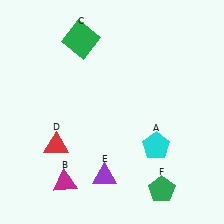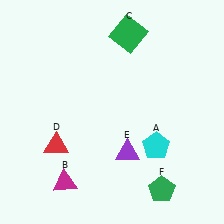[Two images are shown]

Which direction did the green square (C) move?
The green square (C) moved right.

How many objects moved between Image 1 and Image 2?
2 objects moved between the two images.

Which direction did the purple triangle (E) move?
The purple triangle (E) moved up.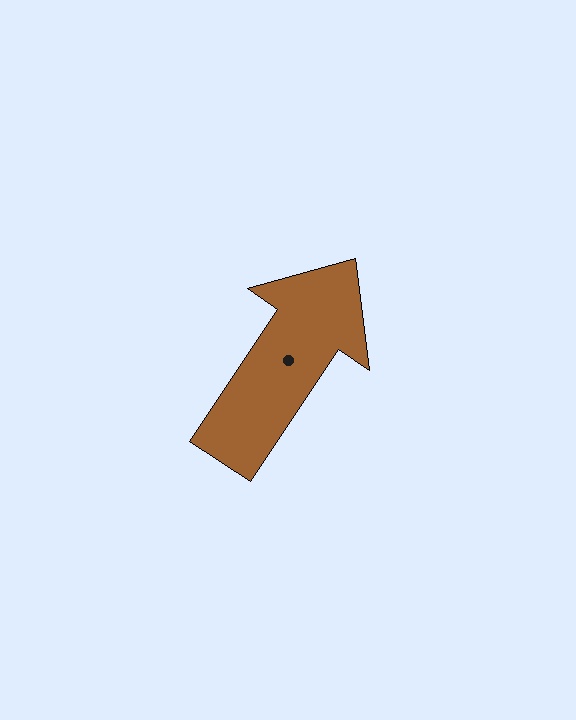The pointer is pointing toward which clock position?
Roughly 1 o'clock.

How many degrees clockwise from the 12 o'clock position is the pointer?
Approximately 34 degrees.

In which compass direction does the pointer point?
Northeast.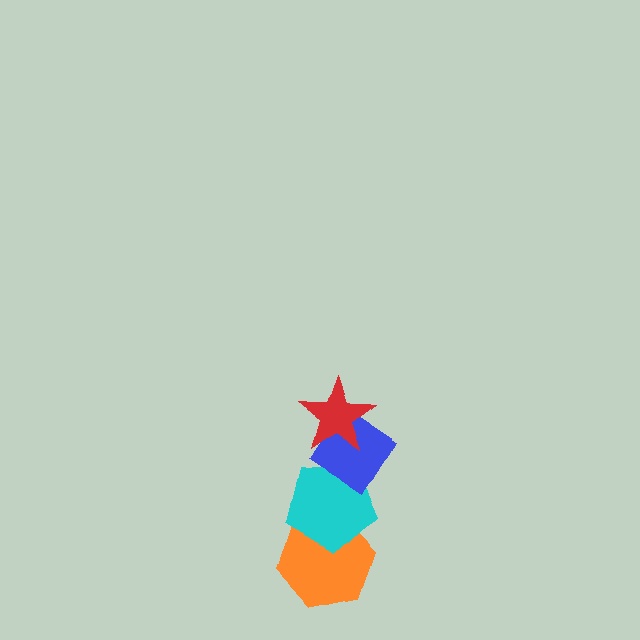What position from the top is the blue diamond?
The blue diamond is 2nd from the top.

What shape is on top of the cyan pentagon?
The blue diamond is on top of the cyan pentagon.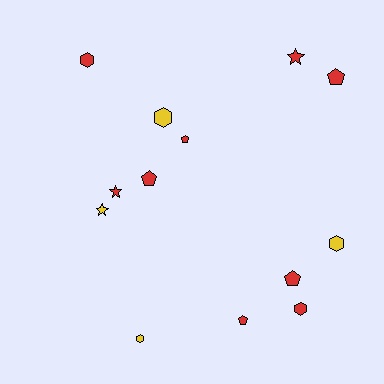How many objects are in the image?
There are 13 objects.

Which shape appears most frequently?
Hexagon, with 5 objects.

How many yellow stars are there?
There is 1 yellow star.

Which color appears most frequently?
Red, with 9 objects.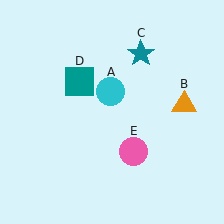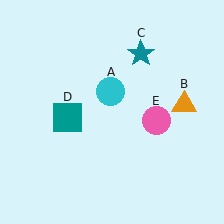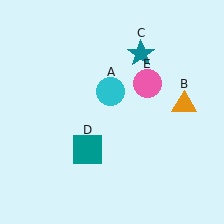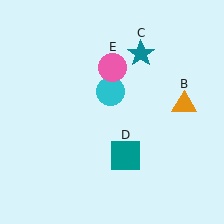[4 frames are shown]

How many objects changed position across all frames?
2 objects changed position: teal square (object D), pink circle (object E).